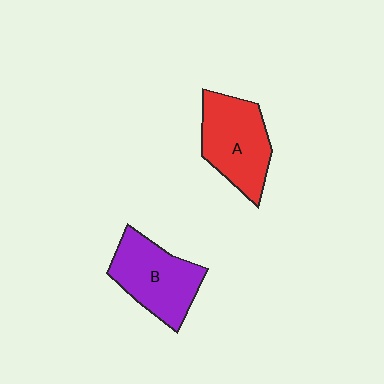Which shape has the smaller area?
Shape B (purple).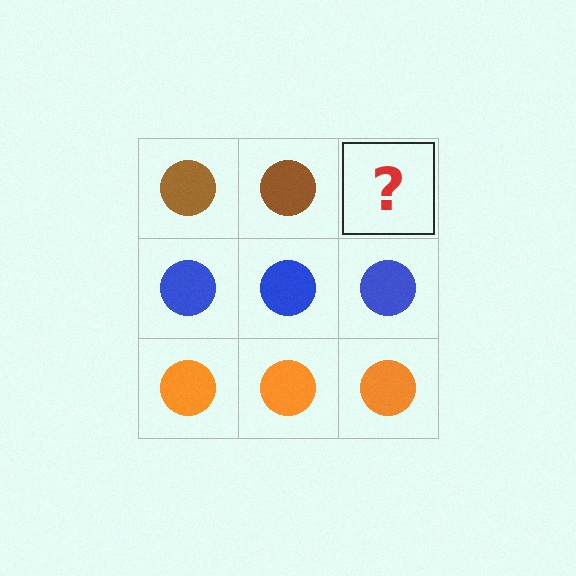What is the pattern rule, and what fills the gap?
The rule is that each row has a consistent color. The gap should be filled with a brown circle.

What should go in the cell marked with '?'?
The missing cell should contain a brown circle.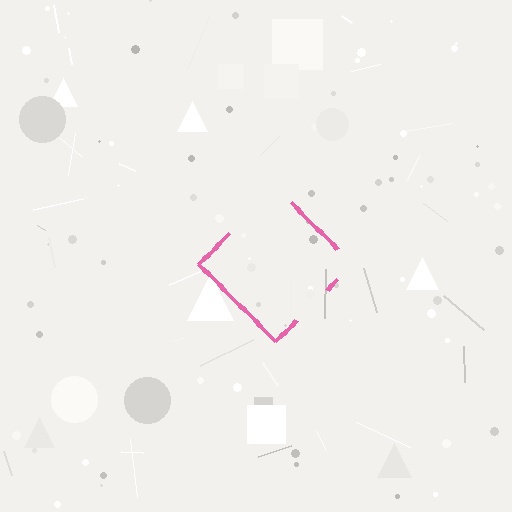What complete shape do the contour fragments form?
The contour fragments form a diamond.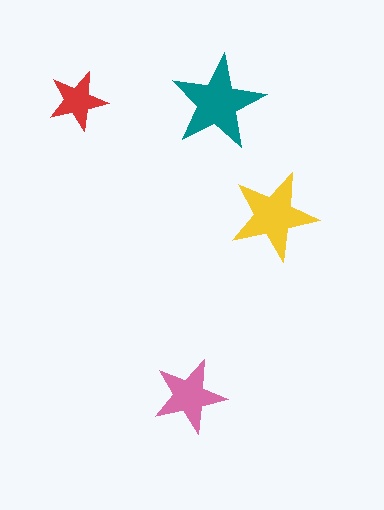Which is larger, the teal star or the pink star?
The teal one.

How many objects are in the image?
There are 4 objects in the image.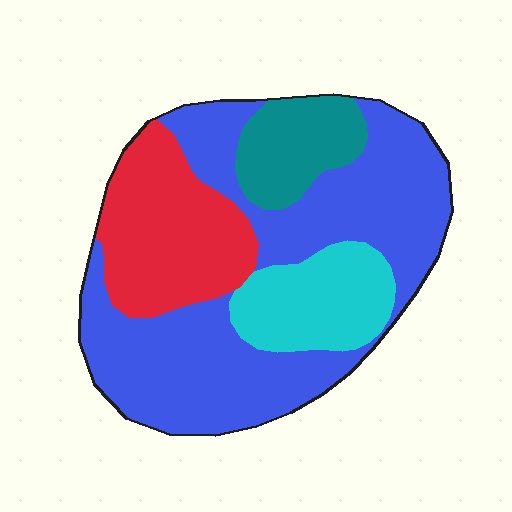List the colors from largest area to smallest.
From largest to smallest: blue, red, cyan, teal.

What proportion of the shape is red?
Red takes up between a sixth and a third of the shape.